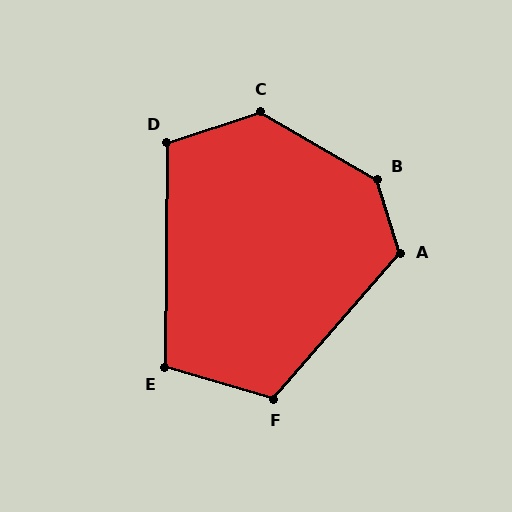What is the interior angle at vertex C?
Approximately 132 degrees (obtuse).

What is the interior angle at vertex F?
Approximately 115 degrees (obtuse).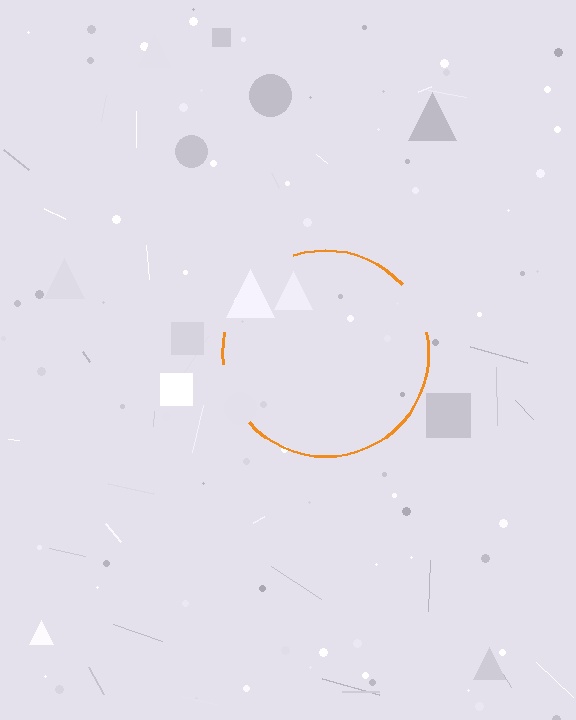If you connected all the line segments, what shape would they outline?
They would outline a circle.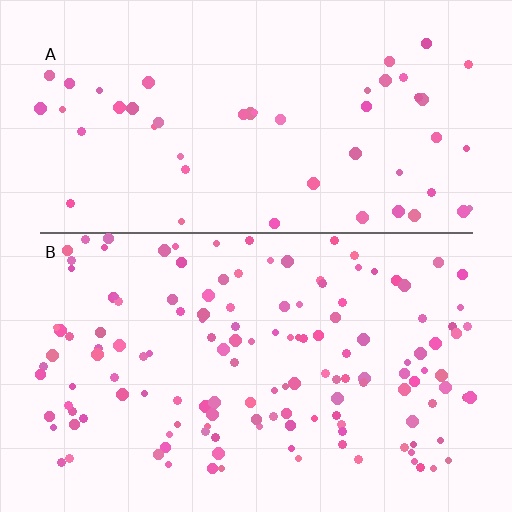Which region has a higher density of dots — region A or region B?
B (the bottom).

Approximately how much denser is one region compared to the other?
Approximately 2.8× — region B over region A.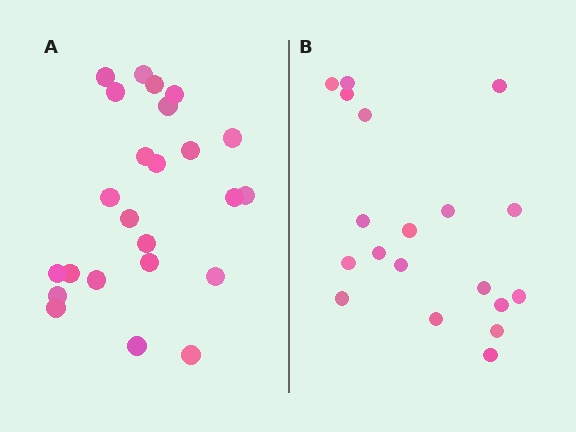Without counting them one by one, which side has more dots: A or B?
Region A (the left region) has more dots.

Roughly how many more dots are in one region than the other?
Region A has about 5 more dots than region B.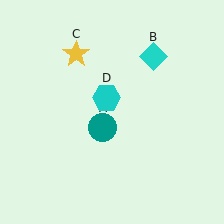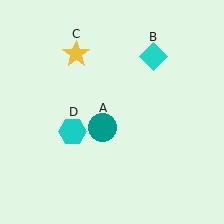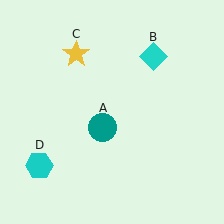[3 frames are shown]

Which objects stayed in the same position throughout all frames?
Teal circle (object A) and cyan diamond (object B) and yellow star (object C) remained stationary.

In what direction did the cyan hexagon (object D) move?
The cyan hexagon (object D) moved down and to the left.